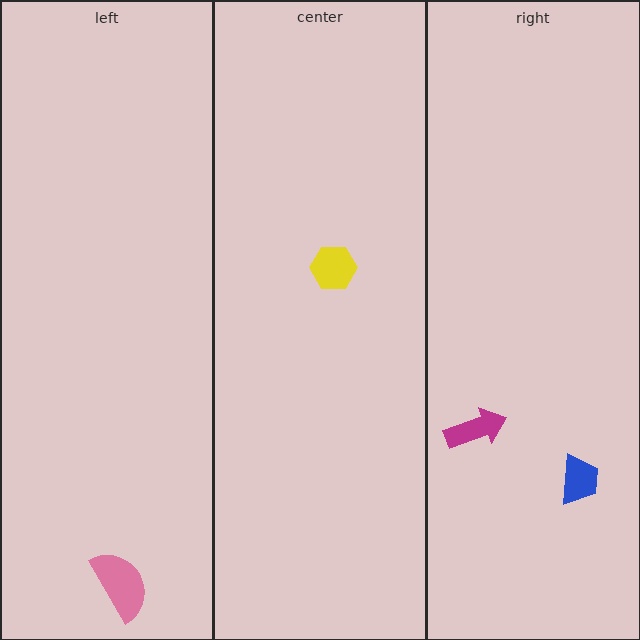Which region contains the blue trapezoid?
The right region.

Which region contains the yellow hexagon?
The center region.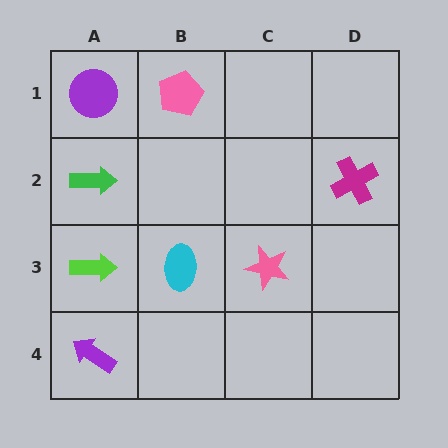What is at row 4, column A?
A purple arrow.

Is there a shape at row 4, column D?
No, that cell is empty.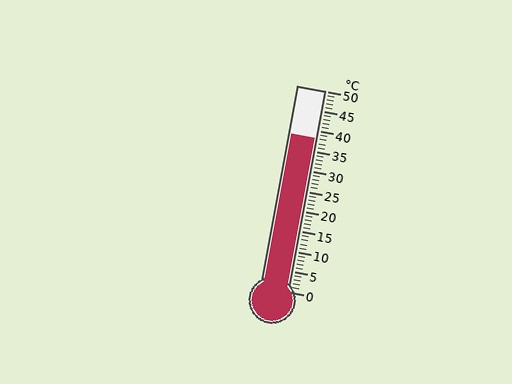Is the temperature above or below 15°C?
The temperature is above 15°C.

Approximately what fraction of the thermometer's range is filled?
The thermometer is filled to approximately 75% of its range.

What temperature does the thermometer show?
The thermometer shows approximately 38°C.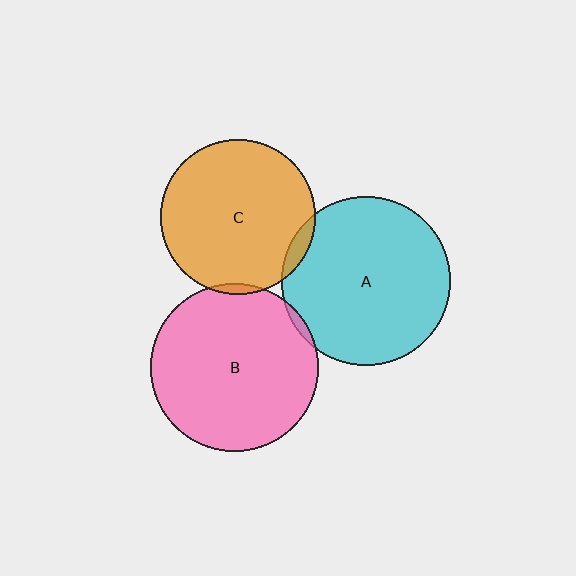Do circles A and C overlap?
Yes.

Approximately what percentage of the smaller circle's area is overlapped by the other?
Approximately 5%.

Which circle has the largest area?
Circle A (cyan).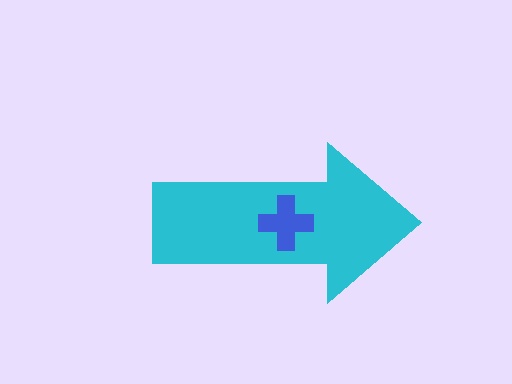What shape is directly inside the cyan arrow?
The blue cross.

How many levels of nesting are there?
2.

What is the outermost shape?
The cyan arrow.